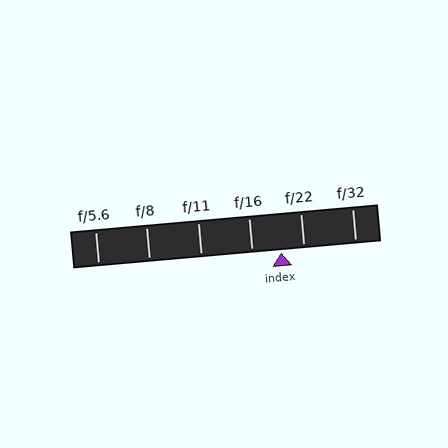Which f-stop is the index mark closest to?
The index mark is closest to f/22.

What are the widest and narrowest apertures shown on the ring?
The widest aperture shown is f/5.6 and the narrowest is f/32.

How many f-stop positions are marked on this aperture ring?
There are 6 f-stop positions marked.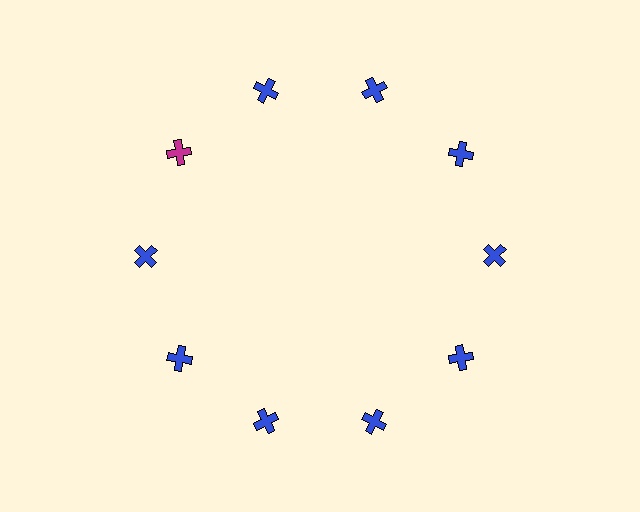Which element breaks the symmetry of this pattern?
The magenta cross at roughly the 10 o'clock position breaks the symmetry. All other shapes are blue crosses.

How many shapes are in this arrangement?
There are 10 shapes arranged in a ring pattern.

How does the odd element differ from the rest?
It has a different color: magenta instead of blue.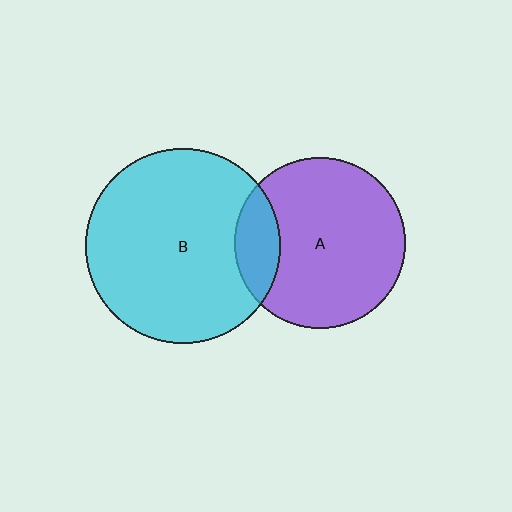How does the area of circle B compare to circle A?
Approximately 1.3 times.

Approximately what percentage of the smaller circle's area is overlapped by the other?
Approximately 15%.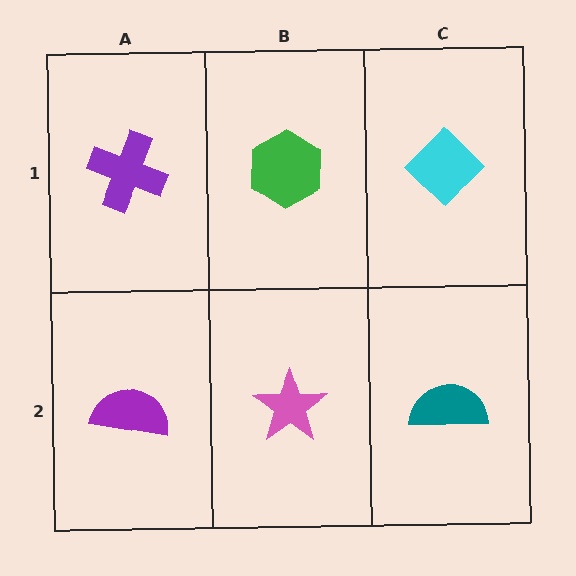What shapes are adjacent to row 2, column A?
A purple cross (row 1, column A), a pink star (row 2, column B).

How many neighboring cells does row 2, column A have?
2.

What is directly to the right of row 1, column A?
A green hexagon.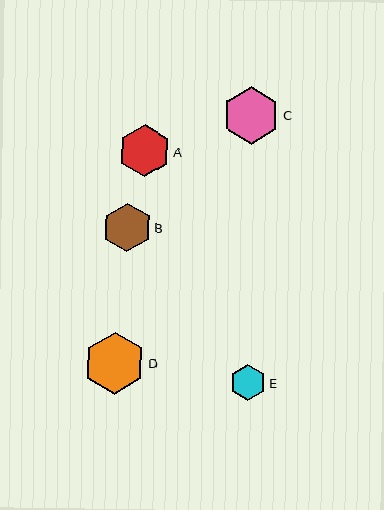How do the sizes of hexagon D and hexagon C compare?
Hexagon D and hexagon C are approximately the same size.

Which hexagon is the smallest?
Hexagon E is the smallest with a size of approximately 36 pixels.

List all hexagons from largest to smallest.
From largest to smallest: D, C, A, B, E.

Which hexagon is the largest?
Hexagon D is the largest with a size of approximately 62 pixels.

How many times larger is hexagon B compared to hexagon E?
Hexagon B is approximately 1.4 times the size of hexagon E.